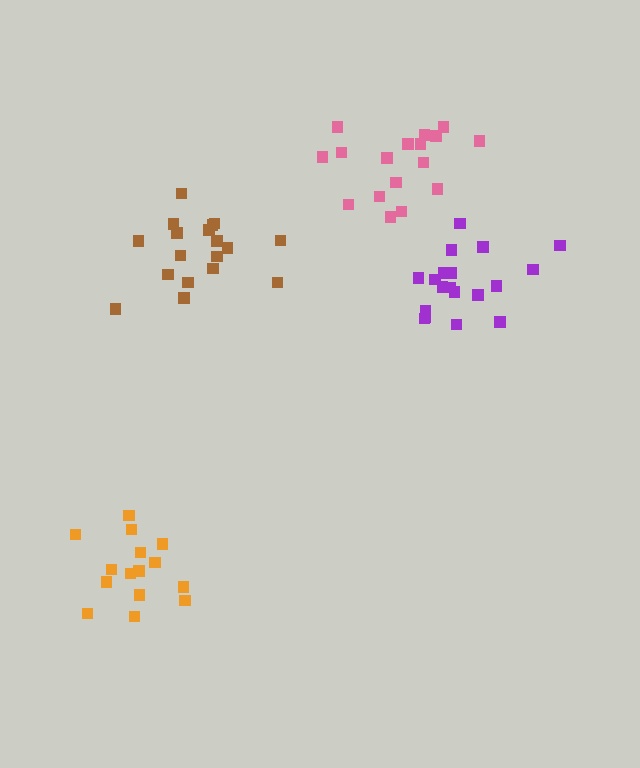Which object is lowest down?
The orange cluster is bottommost.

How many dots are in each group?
Group 1: 15 dots, Group 2: 19 dots, Group 3: 17 dots, Group 4: 18 dots (69 total).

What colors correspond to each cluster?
The clusters are colored: orange, purple, pink, brown.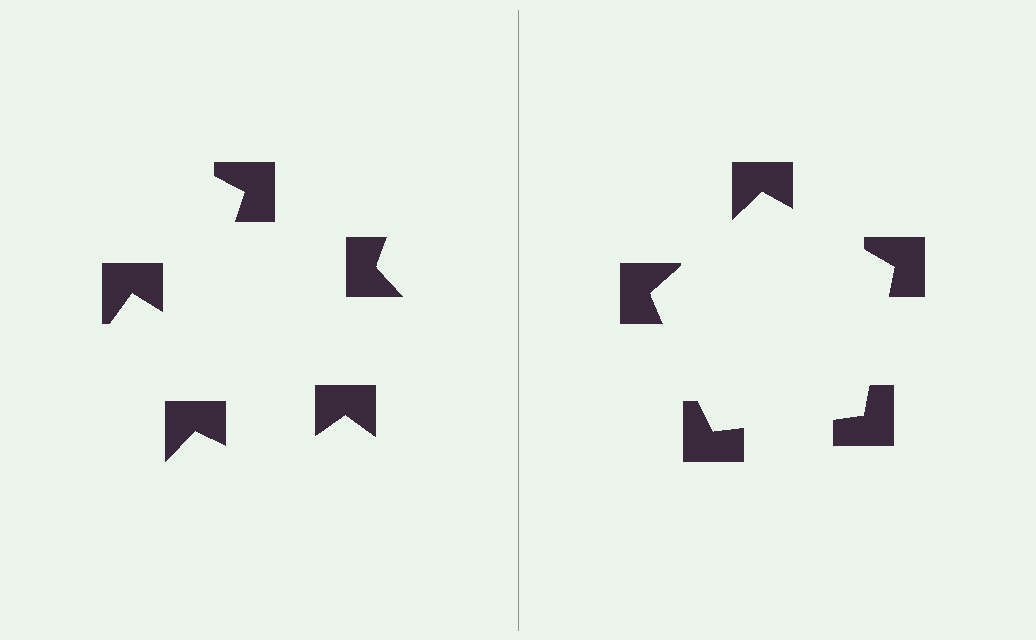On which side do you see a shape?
An illusory pentagon appears on the right side. On the left side the wedge cuts are rotated, so no coherent shape forms.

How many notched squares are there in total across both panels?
10 — 5 on each side.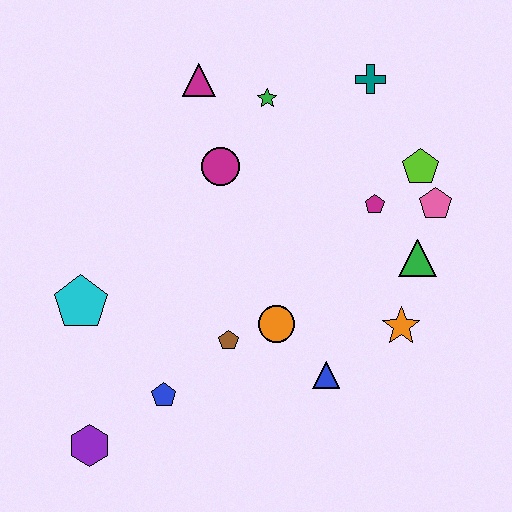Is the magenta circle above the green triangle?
Yes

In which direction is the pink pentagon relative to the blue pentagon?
The pink pentagon is to the right of the blue pentagon.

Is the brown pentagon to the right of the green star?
No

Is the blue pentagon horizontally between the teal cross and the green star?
No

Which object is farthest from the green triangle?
The purple hexagon is farthest from the green triangle.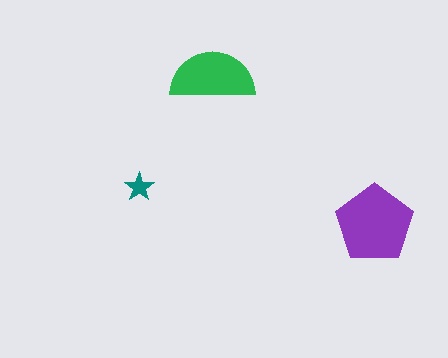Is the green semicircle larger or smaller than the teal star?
Larger.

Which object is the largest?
The purple pentagon.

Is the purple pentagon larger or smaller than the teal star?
Larger.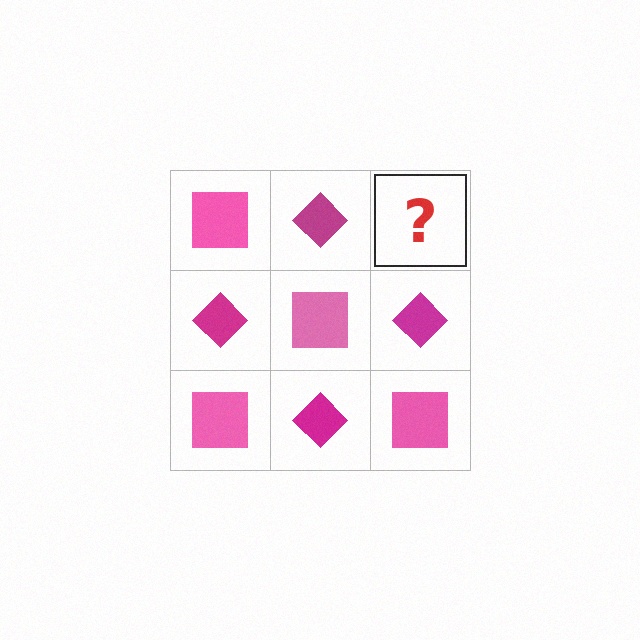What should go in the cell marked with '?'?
The missing cell should contain a pink square.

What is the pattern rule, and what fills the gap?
The rule is that it alternates pink square and magenta diamond in a checkerboard pattern. The gap should be filled with a pink square.